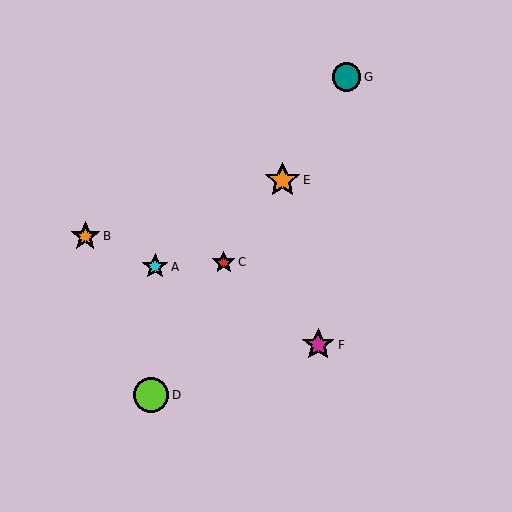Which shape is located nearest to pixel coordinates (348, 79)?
The teal circle (labeled G) at (346, 77) is nearest to that location.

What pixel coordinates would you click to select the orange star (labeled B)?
Click at (85, 236) to select the orange star B.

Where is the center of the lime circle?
The center of the lime circle is at (151, 395).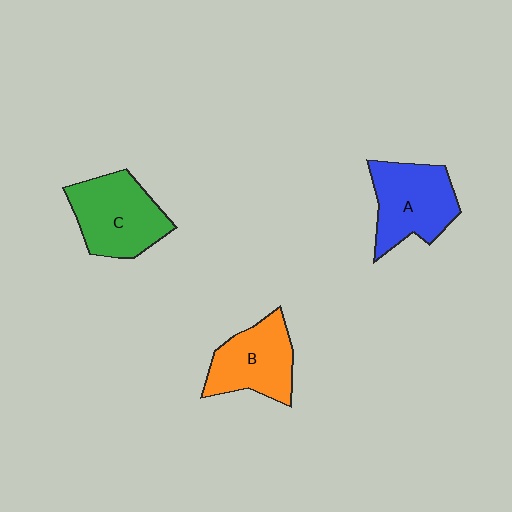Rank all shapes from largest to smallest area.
From largest to smallest: C (green), A (blue), B (orange).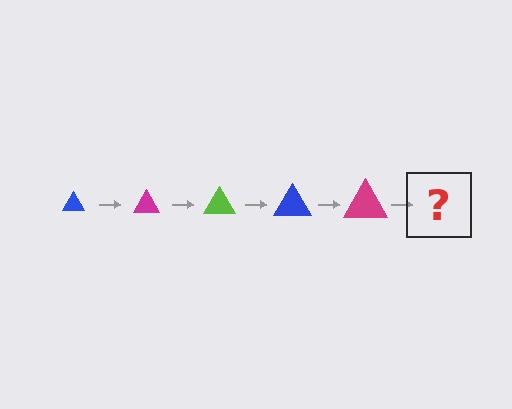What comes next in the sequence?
The next element should be a lime triangle, larger than the previous one.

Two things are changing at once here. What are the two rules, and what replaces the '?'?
The two rules are that the triangle grows larger each step and the color cycles through blue, magenta, and lime. The '?' should be a lime triangle, larger than the previous one.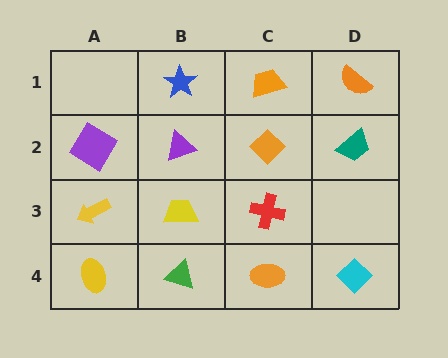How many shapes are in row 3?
3 shapes.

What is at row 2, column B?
A purple triangle.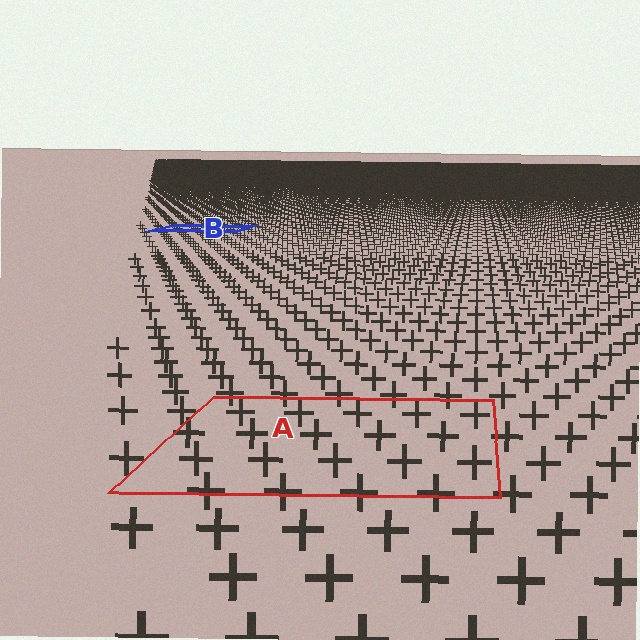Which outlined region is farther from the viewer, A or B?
Region B is farther from the viewer — the texture elements inside it appear smaller and more densely packed.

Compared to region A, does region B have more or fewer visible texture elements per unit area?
Region B has more texture elements per unit area — they are packed more densely because it is farther away.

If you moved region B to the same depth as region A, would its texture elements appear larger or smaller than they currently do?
They would appear larger. At a closer depth, the same texture elements are projected at a bigger on-screen size.